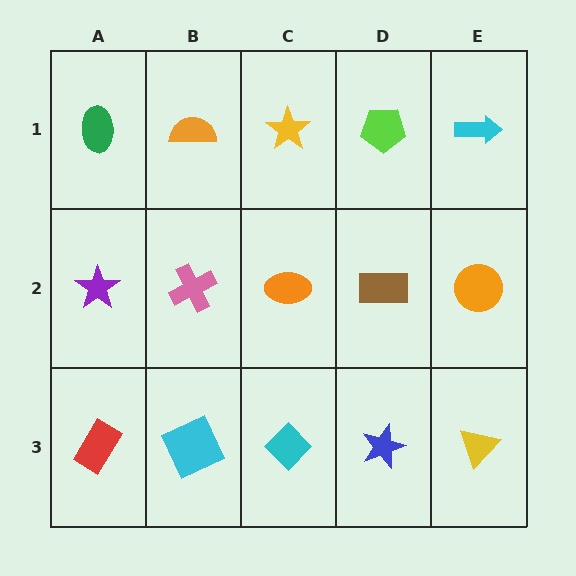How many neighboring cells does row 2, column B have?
4.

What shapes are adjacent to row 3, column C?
An orange ellipse (row 2, column C), a cyan square (row 3, column B), a blue star (row 3, column D).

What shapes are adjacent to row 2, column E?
A cyan arrow (row 1, column E), a yellow triangle (row 3, column E), a brown rectangle (row 2, column D).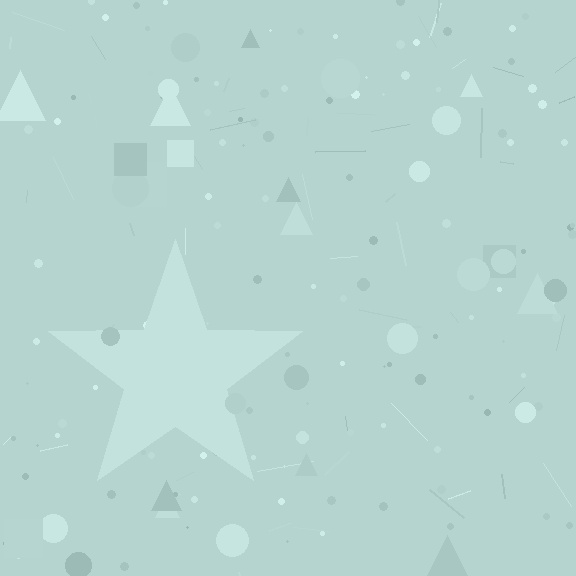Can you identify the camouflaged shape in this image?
The camouflaged shape is a star.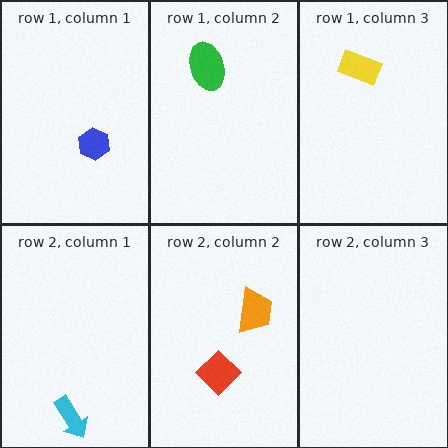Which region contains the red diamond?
The row 2, column 2 region.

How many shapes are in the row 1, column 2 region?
1.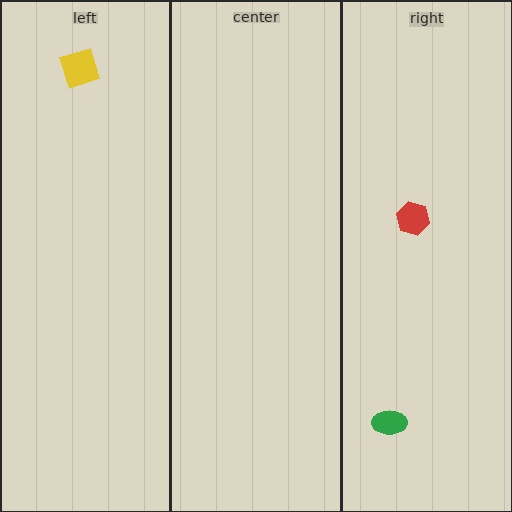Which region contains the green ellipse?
The right region.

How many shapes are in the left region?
1.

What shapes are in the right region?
The green ellipse, the red hexagon.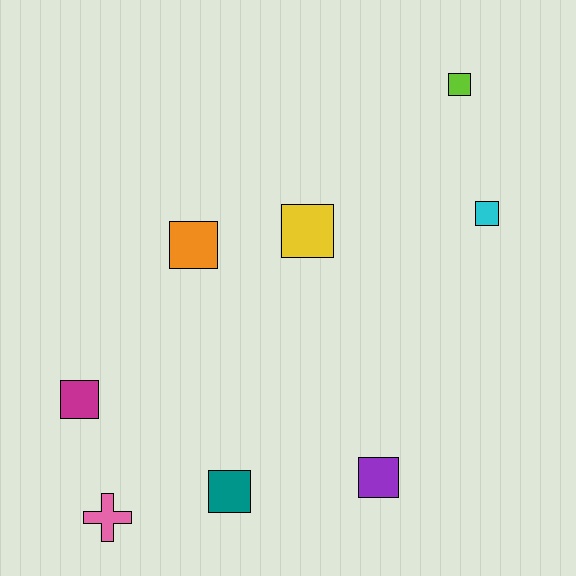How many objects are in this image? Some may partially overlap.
There are 8 objects.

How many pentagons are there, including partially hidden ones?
There are no pentagons.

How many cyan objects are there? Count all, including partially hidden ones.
There is 1 cyan object.